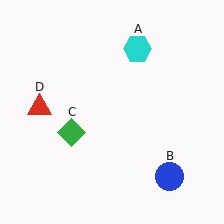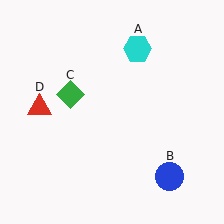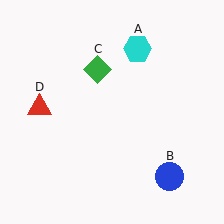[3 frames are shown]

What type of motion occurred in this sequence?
The green diamond (object C) rotated clockwise around the center of the scene.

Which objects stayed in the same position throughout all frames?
Cyan hexagon (object A) and blue circle (object B) and red triangle (object D) remained stationary.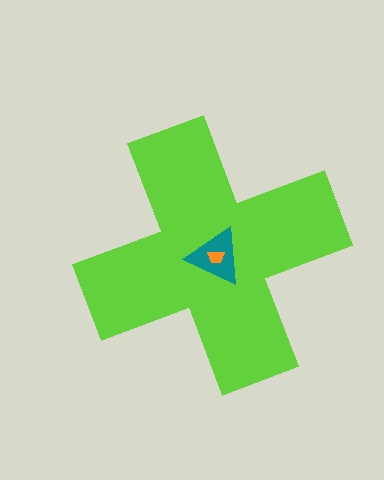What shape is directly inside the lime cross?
The teal triangle.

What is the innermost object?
The orange trapezoid.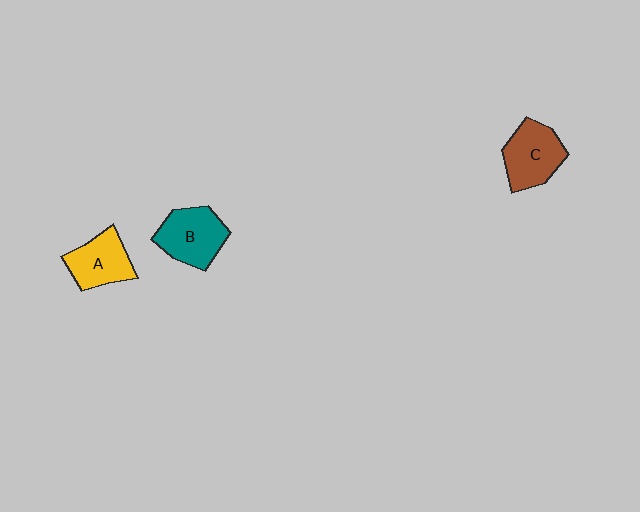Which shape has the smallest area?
Shape A (yellow).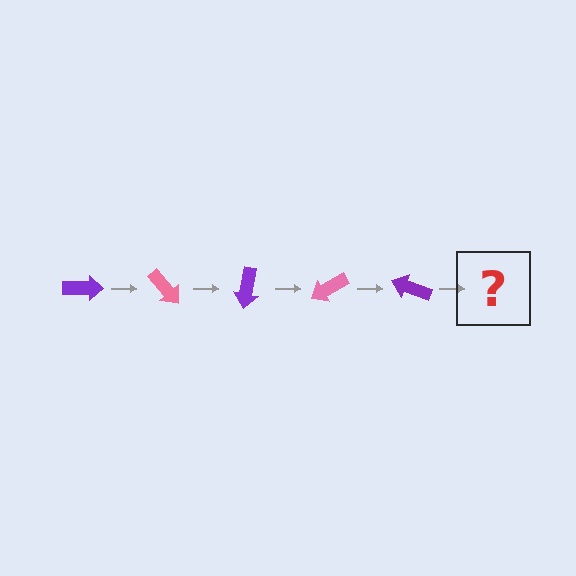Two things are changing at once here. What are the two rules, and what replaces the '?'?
The two rules are that it rotates 50 degrees each step and the color cycles through purple and pink. The '?' should be a pink arrow, rotated 250 degrees from the start.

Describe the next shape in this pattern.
It should be a pink arrow, rotated 250 degrees from the start.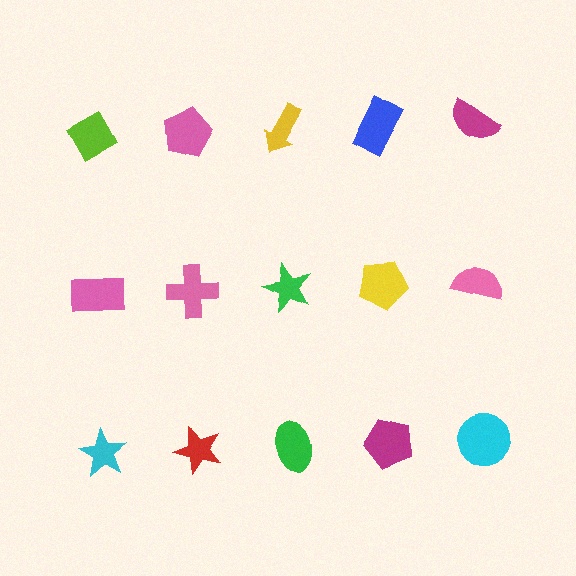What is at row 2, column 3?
A green star.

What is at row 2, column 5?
A pink semicircle.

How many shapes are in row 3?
5 shapes.